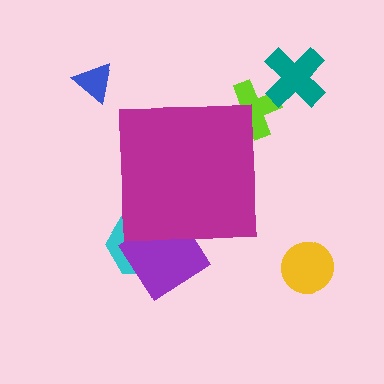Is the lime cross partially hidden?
Yes, the lime cross is partially hidden behind the magenta square.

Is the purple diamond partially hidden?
Yes, the purple diamond is partially hidden behind the magenta square.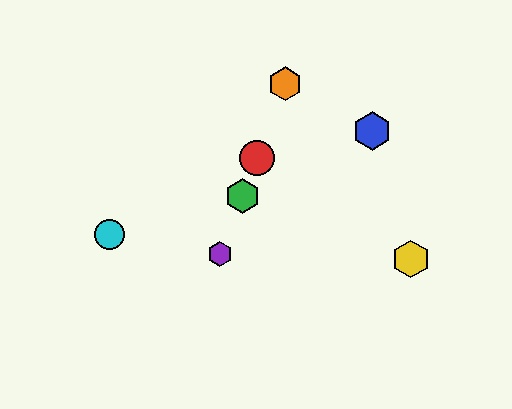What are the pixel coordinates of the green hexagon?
The green hexagon is at (242, 196).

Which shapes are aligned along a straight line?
The red circle, the green hexagon, the purple hexagon, the orange hexagon are aligned along a straight line.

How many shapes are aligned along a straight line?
4 shapes (the red circle, the green hexagon, the purple hexagon, the orange hexagon) are aligned along a straight line.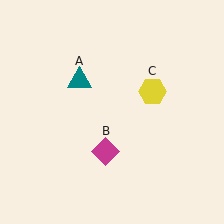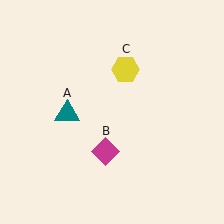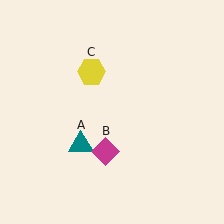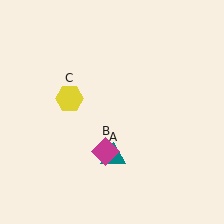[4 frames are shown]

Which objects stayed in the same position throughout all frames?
Magenta diamond (object B) remained stationary.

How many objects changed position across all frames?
2 objects changed position: teal triangle (object A), yellow hexagon (object C).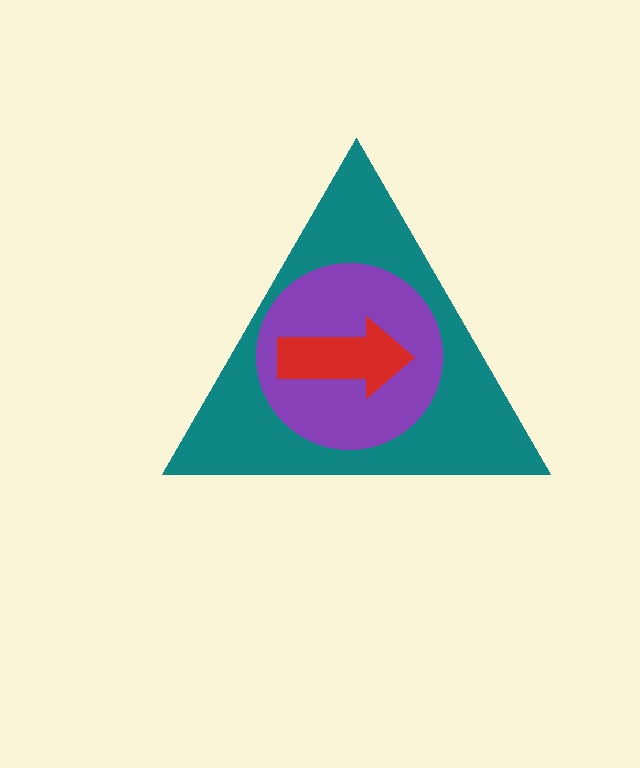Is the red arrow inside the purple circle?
Yes.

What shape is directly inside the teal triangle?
The purple circle.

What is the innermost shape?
The red arrow.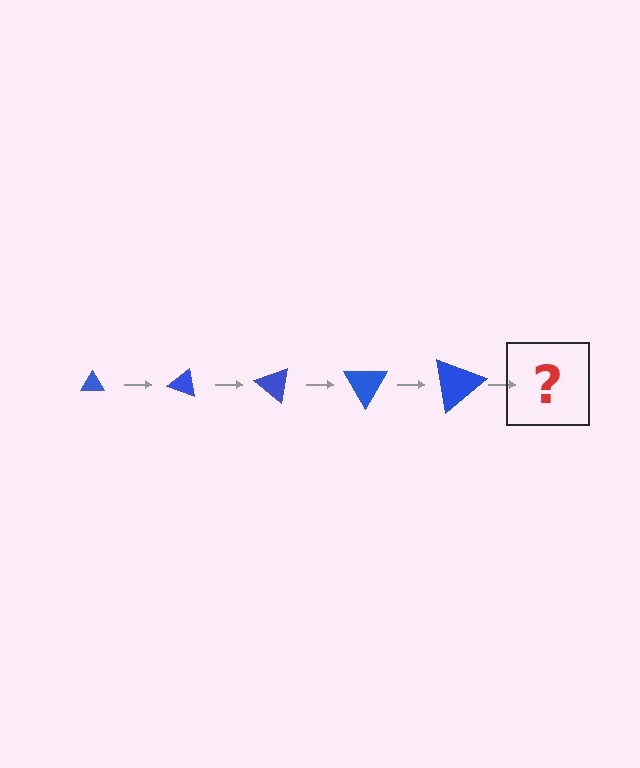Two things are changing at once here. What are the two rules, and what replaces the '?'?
The two rules are that the triangle grows larger each step and it rotates 20 degrees each step. The '?' should be a triangle, larger than the previous one and rotated 100 degrees from the start.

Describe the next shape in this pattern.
It should be a triangle, larger than the previous one and rotated 100 degrees from the start.